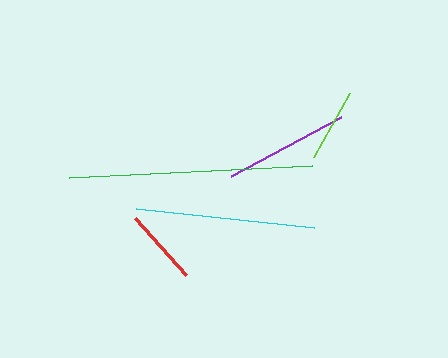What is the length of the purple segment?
The purple segment is approximately 125 pixels long.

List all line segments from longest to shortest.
From longest to shortest: green, cyan, purple, red, lime.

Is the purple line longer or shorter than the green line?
The green line is longer than the purple line.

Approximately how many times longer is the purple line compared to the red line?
The purple line is approximately 1.6 times the length of the red line.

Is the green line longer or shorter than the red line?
The green line is longer than the red line.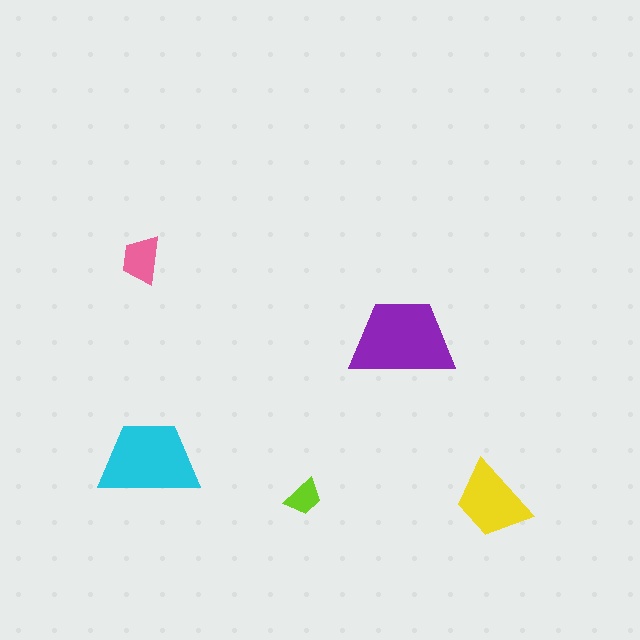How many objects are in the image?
There are 5 objects in the image.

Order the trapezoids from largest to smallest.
the purple one, the cyan one, the yellow one, the pink one, the lime one.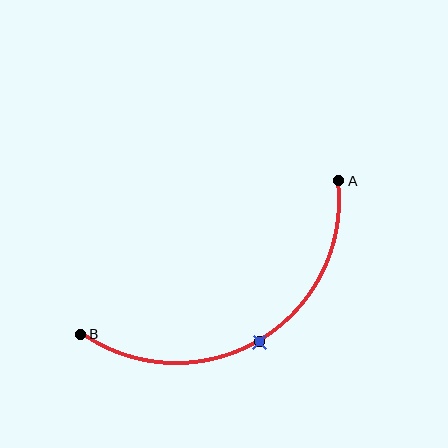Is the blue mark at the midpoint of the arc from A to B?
Yes. The blue mark lies on the arc at equal arc-length from both A and B — it is the arc midpoint.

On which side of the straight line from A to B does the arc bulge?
The arc bulges below the straight line connecting A and B.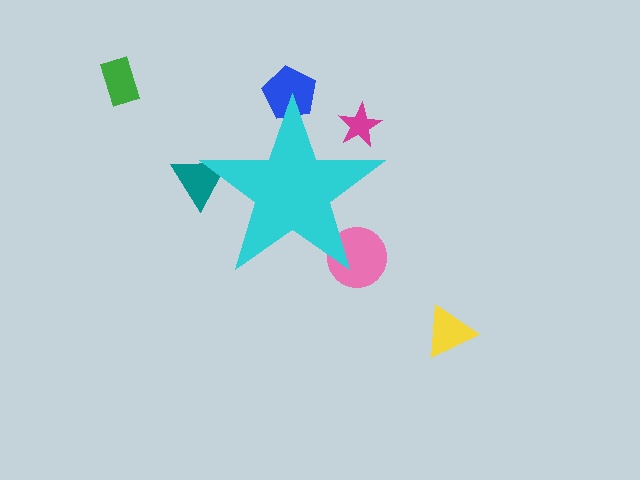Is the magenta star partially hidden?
Yes, the magenta star is partially hidden behind the cyan star.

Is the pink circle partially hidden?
Yes, the pink circle is partially hidden behind the cyan star.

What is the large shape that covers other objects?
A cyan star.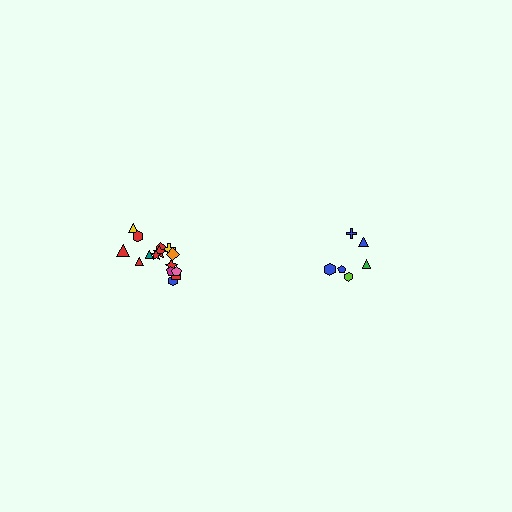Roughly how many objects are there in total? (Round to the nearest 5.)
Roughly 20 objects in total.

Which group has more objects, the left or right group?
The left group.